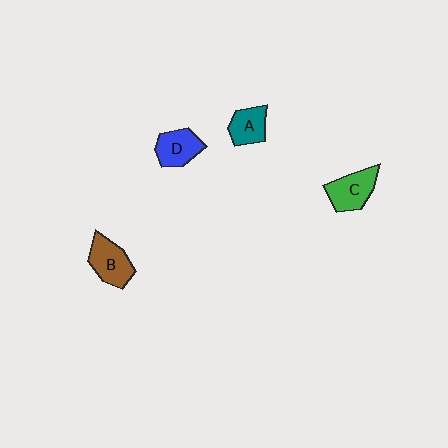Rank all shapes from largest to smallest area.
From largest to smallest: B (brown), C (green), D (blue), A (teal).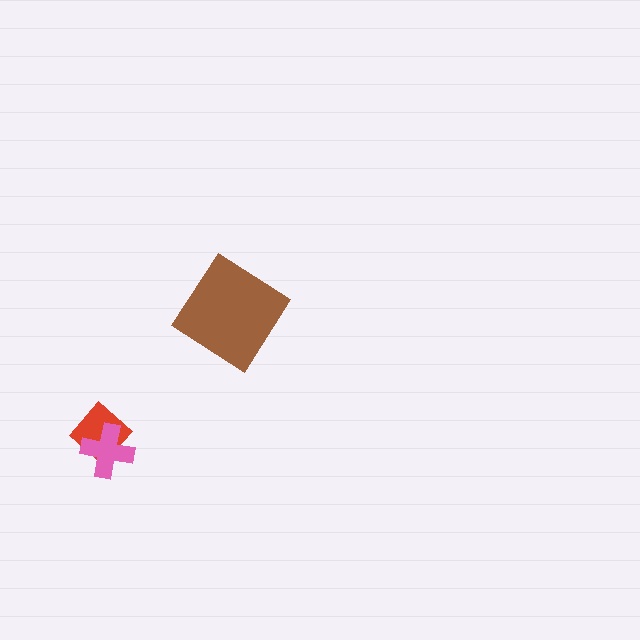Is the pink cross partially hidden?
No, no other shape covers it.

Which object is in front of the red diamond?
The pink cross is in front of the red diamond.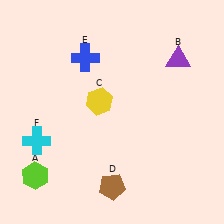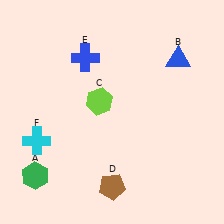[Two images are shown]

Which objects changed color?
A changed from lime to green. B changed from purple to blue. C changed from yellow to lime.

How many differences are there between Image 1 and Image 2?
There are 3 differences between the two images.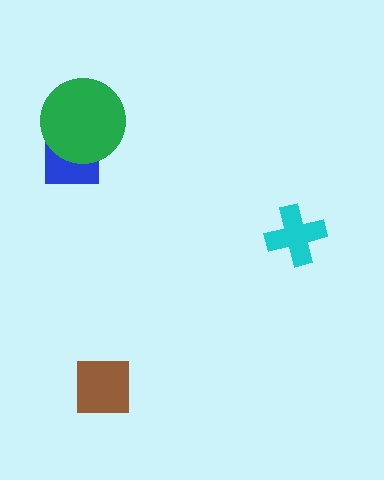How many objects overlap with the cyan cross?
0 objects overlap with the cyan cross.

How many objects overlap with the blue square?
1 object overlaps with the blue square.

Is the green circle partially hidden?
No, no other shape covers it.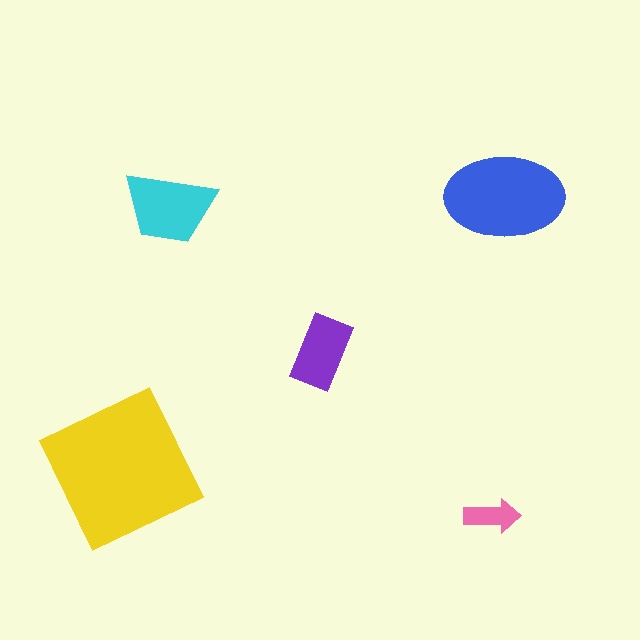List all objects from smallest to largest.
The pink arrow, the purple rectangle, the cyan trapezoid, the blue ellipse, the yellow square.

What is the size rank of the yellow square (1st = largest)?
1st.